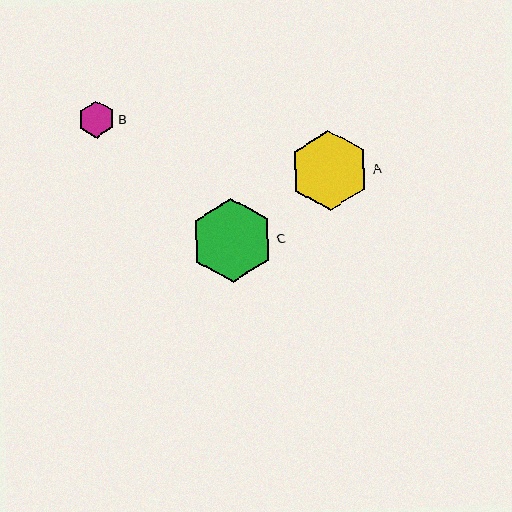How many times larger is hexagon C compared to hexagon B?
Hexagon C is approximately 2.3 times the size of hexagon B.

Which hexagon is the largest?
Hexagon C is the largest with a size of approximately 83 pixels.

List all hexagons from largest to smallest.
From largest to smallest: C, A, B.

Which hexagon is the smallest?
Hexagon B is the smallest with a size of approximately 37 pixels.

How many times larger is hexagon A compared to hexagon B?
Hexagon A is approximately 2.2 times the size of hexagon B.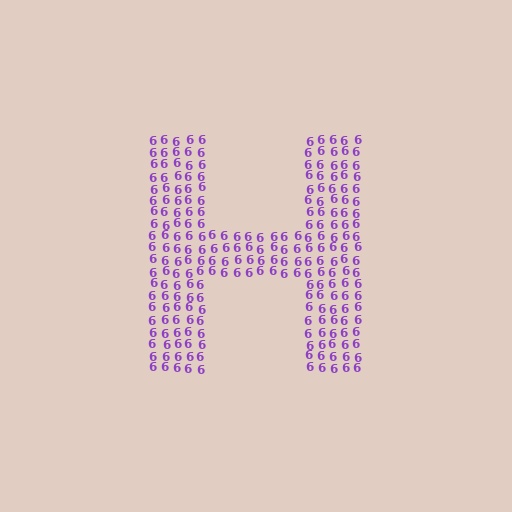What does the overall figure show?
The overall figure shows the letter H.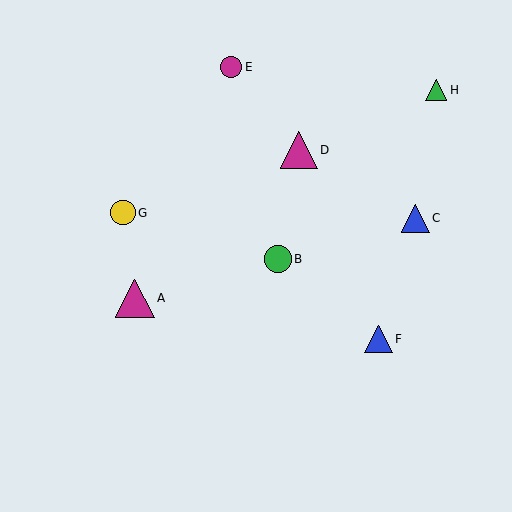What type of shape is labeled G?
Shape G is a yellow circle.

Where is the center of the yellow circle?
The center of the yellow circle is at (123, 213).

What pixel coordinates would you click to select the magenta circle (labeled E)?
Click at (231, 67) to select the magenta circle E.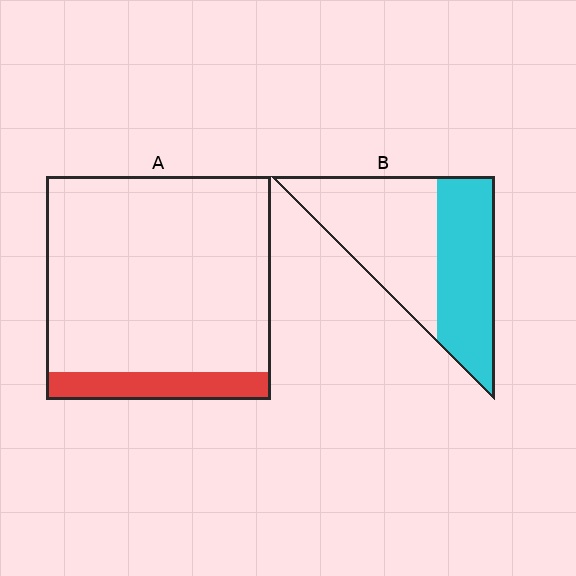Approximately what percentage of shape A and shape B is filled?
A is approximately 10% and B is approximately 45%.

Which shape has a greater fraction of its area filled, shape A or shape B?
Shape B.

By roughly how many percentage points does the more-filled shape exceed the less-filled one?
By roughly 30 percentage points (B over A).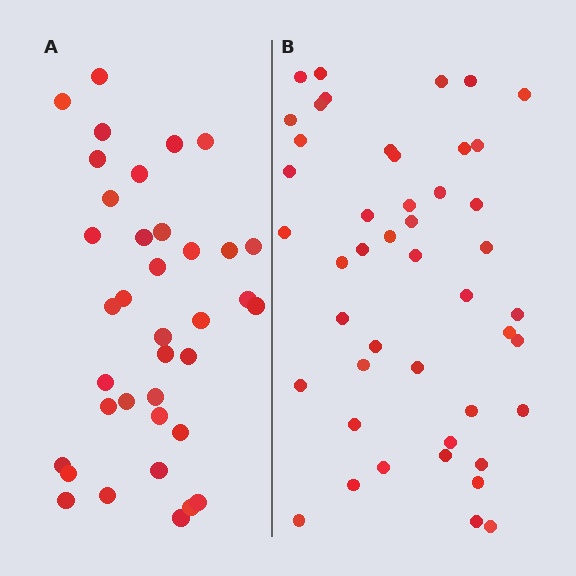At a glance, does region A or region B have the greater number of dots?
Region B (the right region) has more dots.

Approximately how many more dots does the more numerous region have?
Region B has roughly 8 or so more dots than region A.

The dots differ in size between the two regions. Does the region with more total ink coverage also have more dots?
No. Region A has more total ink coverage because its dots are larger, but region B actually contains more individual dots. Total area can be misleading — the number of items is what matters here.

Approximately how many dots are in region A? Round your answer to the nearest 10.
About 40 dots. (The exact count is 37, which rounds to 40.)